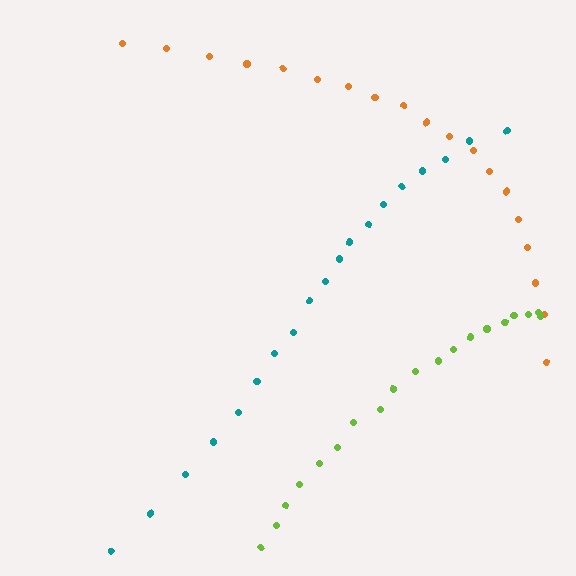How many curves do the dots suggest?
There are 3 distinct paths.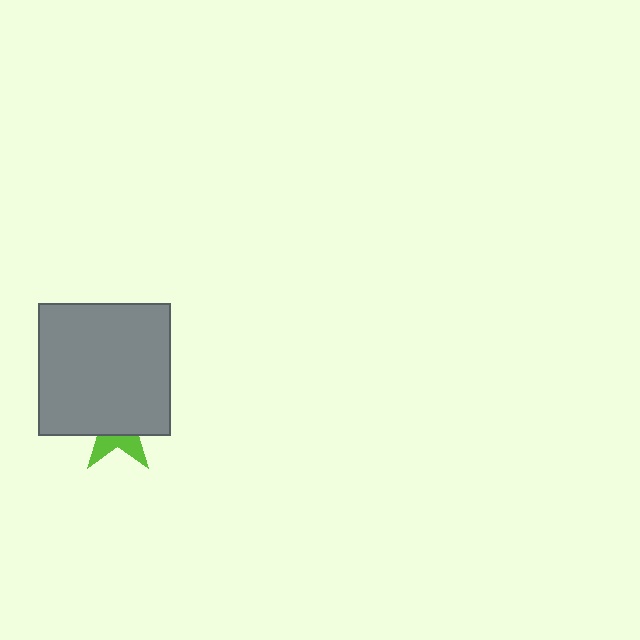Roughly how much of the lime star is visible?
A small part of it is visible (roughly 33%).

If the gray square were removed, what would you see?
You would see the complete lime star.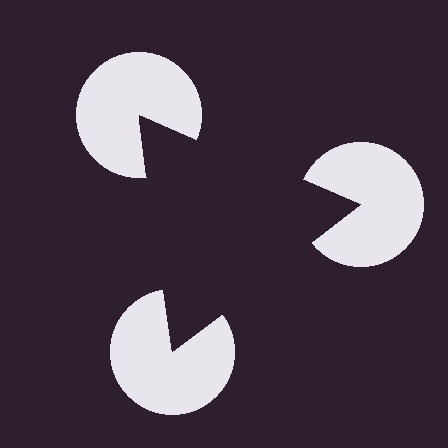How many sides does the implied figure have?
3 sides.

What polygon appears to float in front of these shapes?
An illusory triangle — its edges are inferred from the aligned wedge cuts in the pac-man discs, not physically drawn.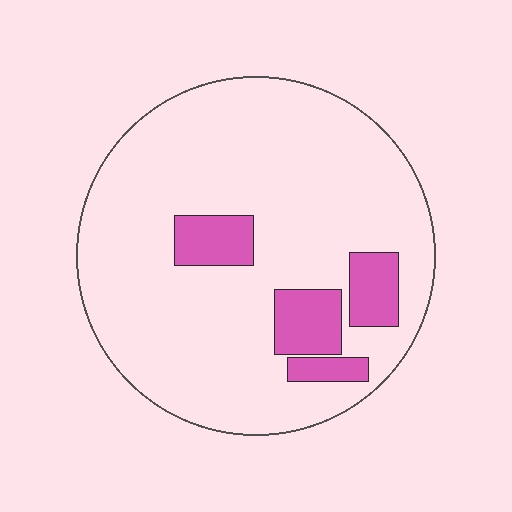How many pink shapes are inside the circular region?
4.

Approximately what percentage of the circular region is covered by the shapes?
Approximately 15%.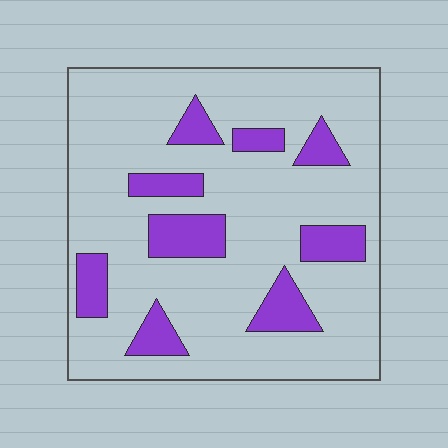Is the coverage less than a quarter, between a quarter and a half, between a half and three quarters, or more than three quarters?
Less than a quarter.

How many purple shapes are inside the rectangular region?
9.